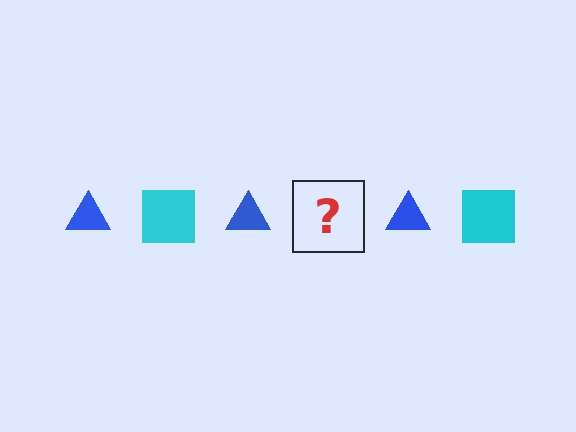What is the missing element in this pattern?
The missing element is a cyan square.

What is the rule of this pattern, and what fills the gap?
The rule is that the pattern alternates between blue triangle and cyan square. The gap should be filled with a cyan square.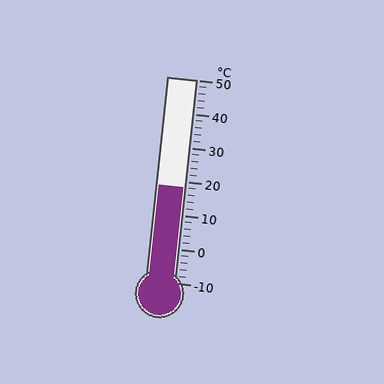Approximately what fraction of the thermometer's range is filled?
The thermometer is filled to approximately 45% of its range.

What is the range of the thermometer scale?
The thermometer scale ranges from -10°C to 50°C.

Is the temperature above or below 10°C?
The temperature is above 10°C.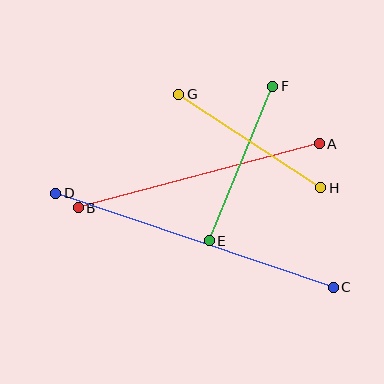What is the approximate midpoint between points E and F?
The midpoint is at approximately (241, 164) pixels.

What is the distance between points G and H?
The distance is approximately 170 pixels.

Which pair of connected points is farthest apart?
Points C and D are farthest apart.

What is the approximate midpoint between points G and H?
The midpoint is at approximately (250, 141) pixels.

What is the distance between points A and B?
The distance is approximately 249 pixels.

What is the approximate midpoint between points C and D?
The midpoint is at approximately (194, 240) pixels.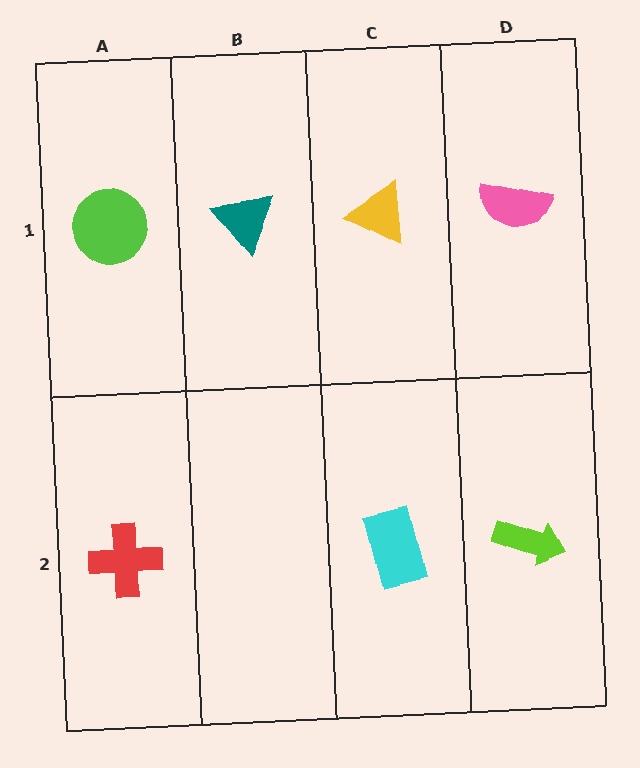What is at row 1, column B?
A teal triangle.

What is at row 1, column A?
A lime circle.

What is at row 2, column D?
A lime arrow.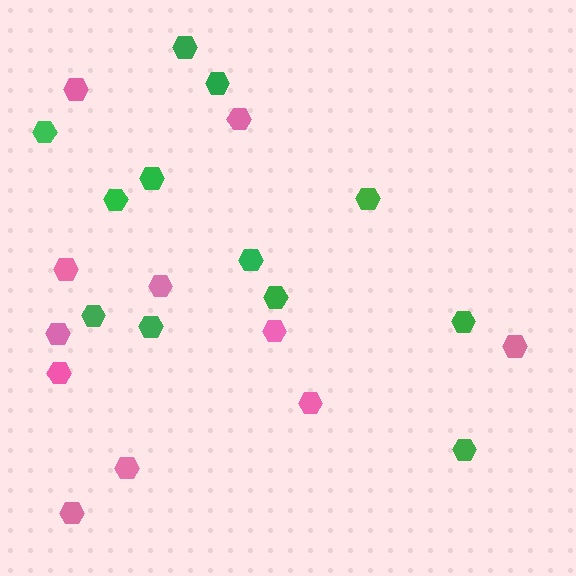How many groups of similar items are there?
There are 2 groups: one group of green hexagons (12) and one group of pink hexagons (11).